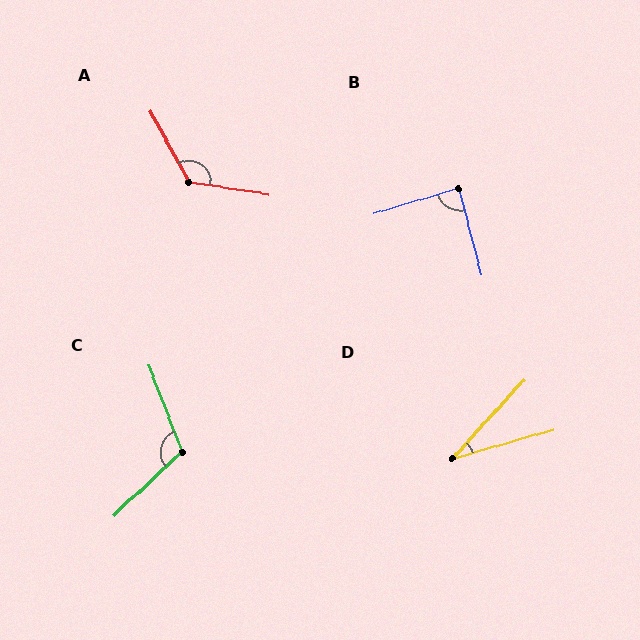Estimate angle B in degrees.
Approximately 88 degrees.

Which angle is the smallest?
D, at approximately 32 degrees.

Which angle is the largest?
A, at approximately 127 degrees.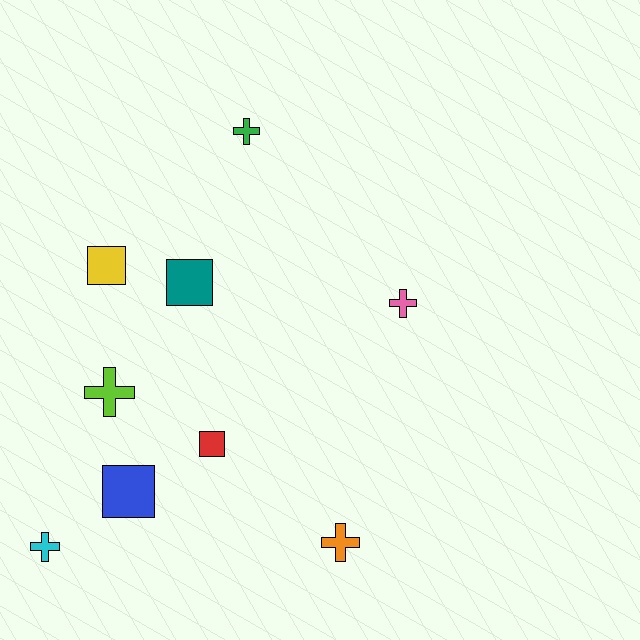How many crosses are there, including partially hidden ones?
There are 5 crosses.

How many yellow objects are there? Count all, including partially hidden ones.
There is 1 yellow object.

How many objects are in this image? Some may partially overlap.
There are 9 objects.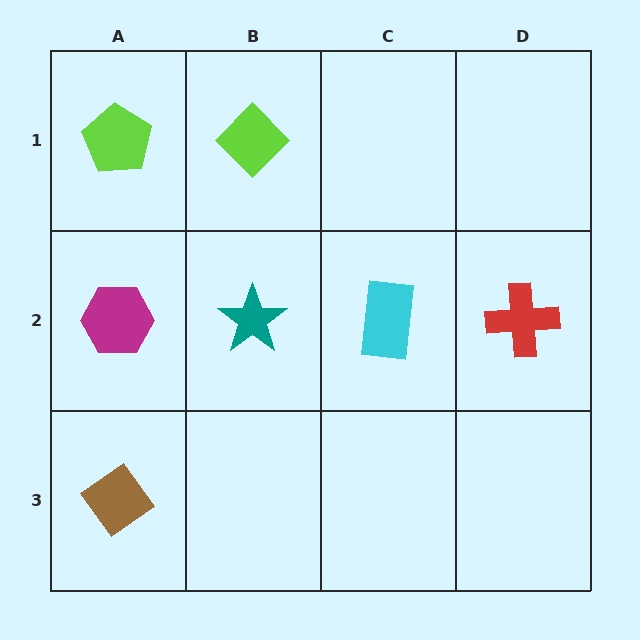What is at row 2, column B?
A teal star.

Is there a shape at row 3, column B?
No, that cell is empty.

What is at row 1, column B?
A lime diamond.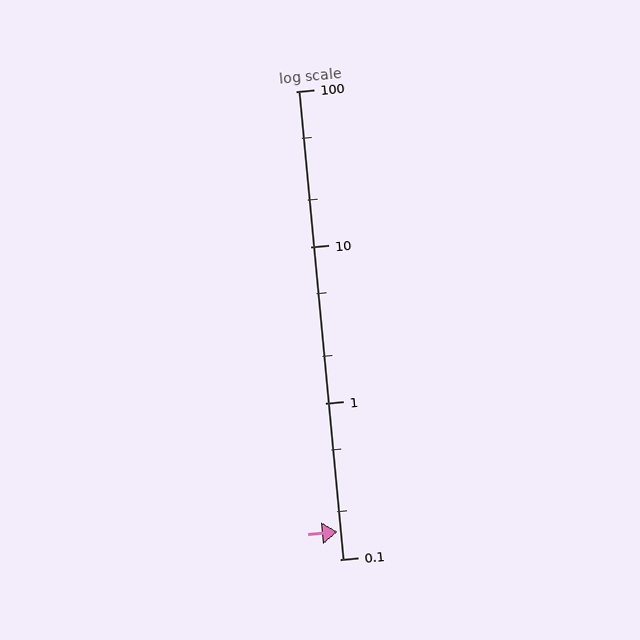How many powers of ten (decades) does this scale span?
The scale spans 3 decades, from 0.1 to 100.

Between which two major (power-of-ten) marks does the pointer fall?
The pointer is between 0.1 and 1.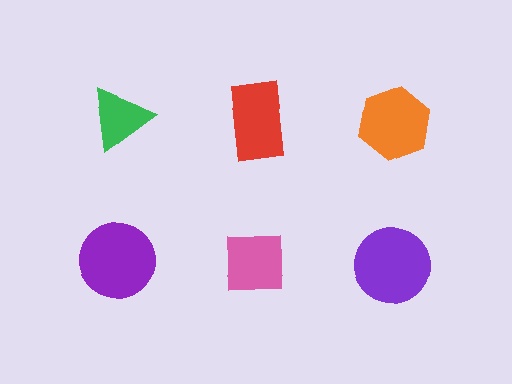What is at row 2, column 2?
A pink square.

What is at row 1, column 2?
A red rectangle.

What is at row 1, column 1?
A green triangle.